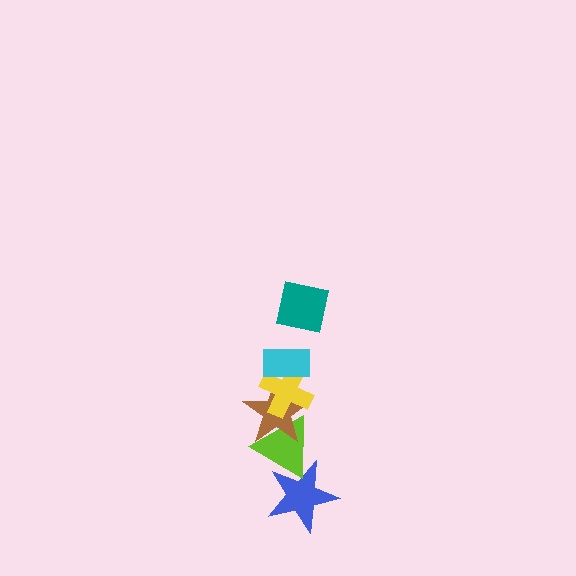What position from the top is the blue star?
The blue star is 6th from the top.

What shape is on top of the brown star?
The yellow cross is on top of the brown star.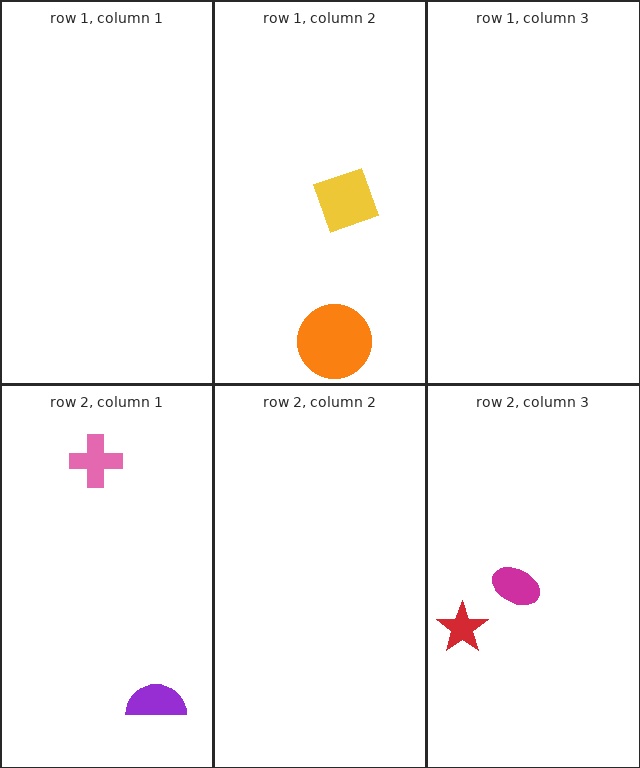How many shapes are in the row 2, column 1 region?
2.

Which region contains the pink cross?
The row 2, column 1 region.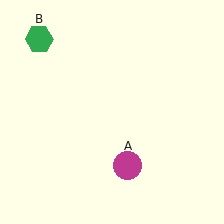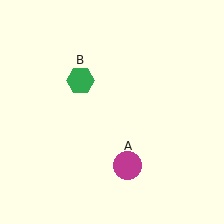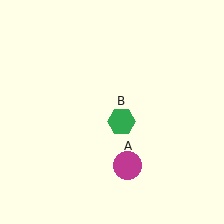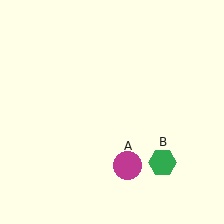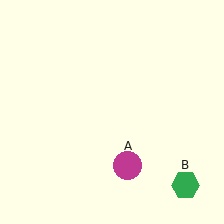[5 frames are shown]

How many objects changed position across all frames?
1 object changed position: green hexagon (object B).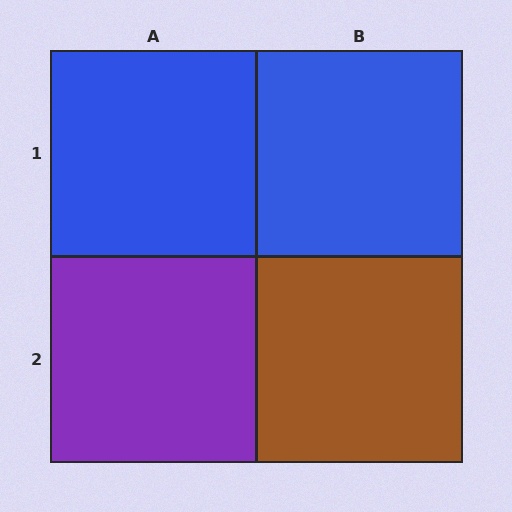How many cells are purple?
1 cell is purple.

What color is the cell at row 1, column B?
Blue.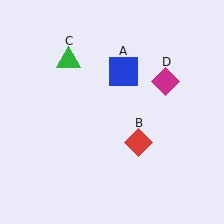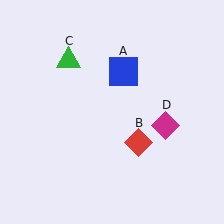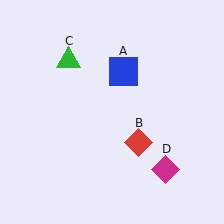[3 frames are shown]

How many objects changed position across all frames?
1 object changed position: magenta diamond (object D).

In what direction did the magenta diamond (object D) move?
The magenta diamond (object D) moved down.